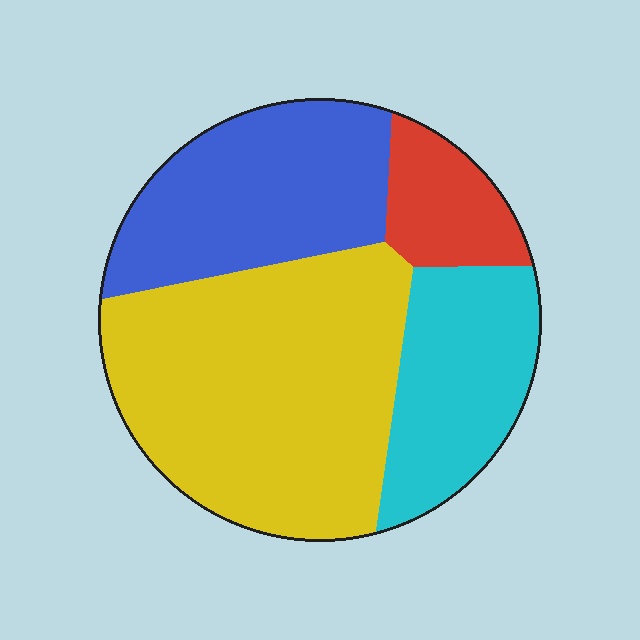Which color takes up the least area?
Red, at roughly 10%.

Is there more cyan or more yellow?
Yellow.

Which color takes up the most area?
Yellow, at roughly 45%.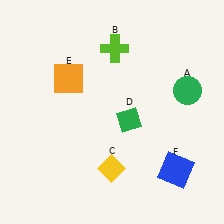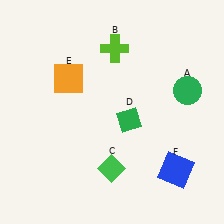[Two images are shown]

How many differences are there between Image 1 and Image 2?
There is 1 difference between the two images.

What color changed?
The diamond (C) changed from yellow in Image 1 to green in Image 2.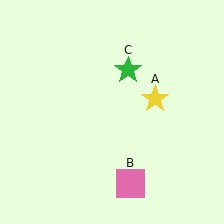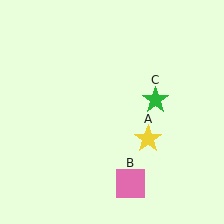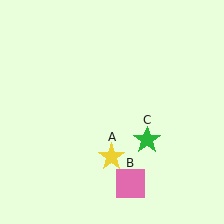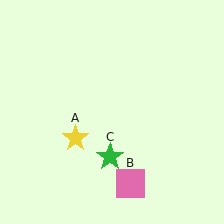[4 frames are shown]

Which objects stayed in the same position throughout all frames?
Pink square (object B) remained stationary.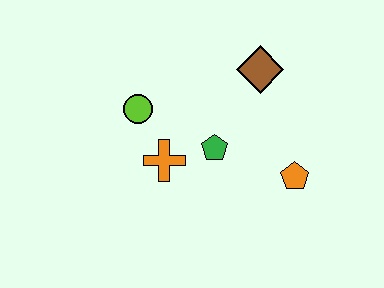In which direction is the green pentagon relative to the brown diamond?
The green pentagon is below the brown diamond.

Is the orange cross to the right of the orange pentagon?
No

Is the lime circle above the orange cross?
Yes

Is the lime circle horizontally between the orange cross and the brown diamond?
No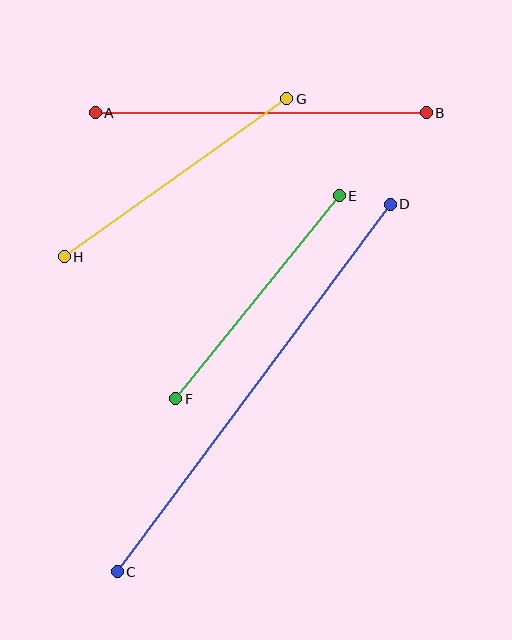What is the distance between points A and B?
The distance is approximately 331 pixels.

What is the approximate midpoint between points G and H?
The midpoint is at approximately (175, 178) pixels.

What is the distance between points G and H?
The distance is approximately 272 pixels.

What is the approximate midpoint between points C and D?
The midpoint is at approximately (254, 388) pixels.